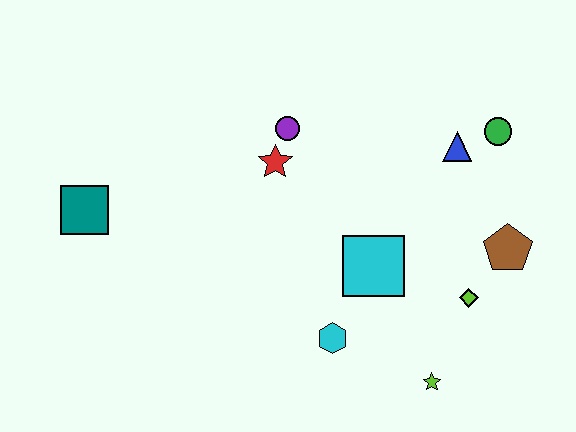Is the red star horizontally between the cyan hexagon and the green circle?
No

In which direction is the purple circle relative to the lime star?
The purple circle is above the lime star.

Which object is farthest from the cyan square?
The teal square is farthest from the cyan square.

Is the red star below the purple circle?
Yes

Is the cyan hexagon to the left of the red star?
No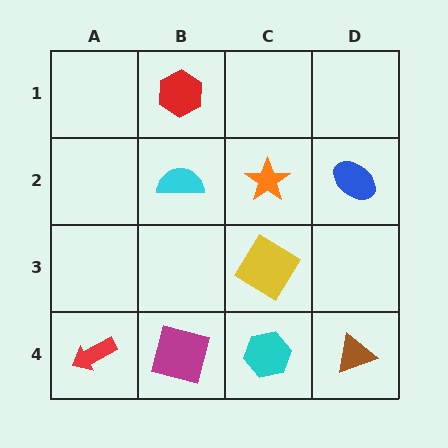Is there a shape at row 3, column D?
No, that cell is empty.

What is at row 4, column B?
A magenta square.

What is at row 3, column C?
A yellow diamond.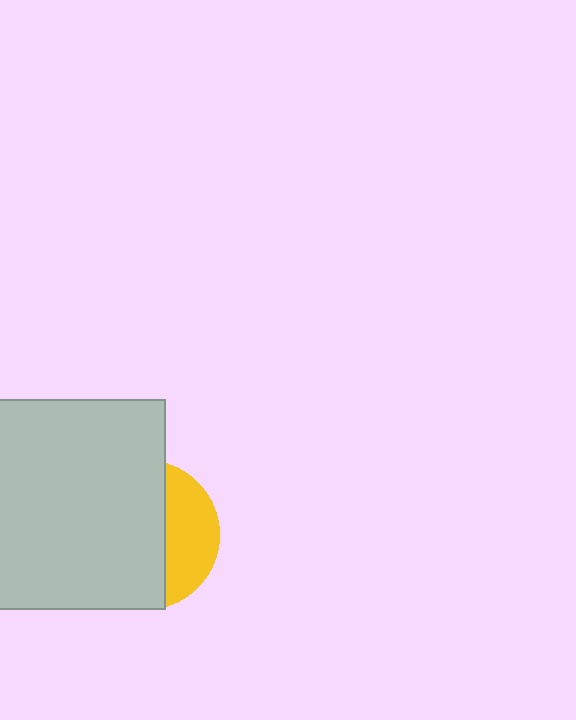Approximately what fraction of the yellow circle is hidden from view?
Roughly 67% of the yellow circle is hidden behind the light gray square.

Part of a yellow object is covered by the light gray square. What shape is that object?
It is a circle.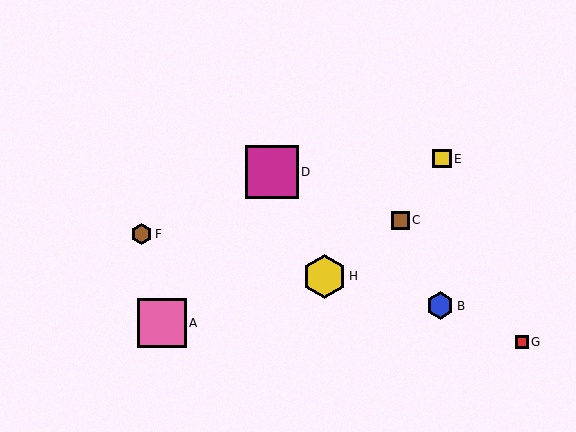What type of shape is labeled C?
Shape C is a brown square.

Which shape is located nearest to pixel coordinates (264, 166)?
The magenta square (labeled D) at (272, 172) is nearest to that location.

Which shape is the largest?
The magenta square (labeled D) is the largest.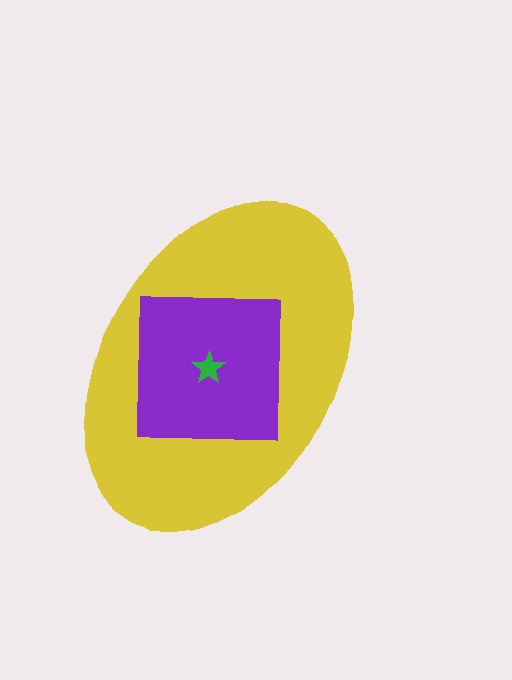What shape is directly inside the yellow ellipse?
The purple square.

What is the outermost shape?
The yellow ellipse.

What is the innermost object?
The green star.